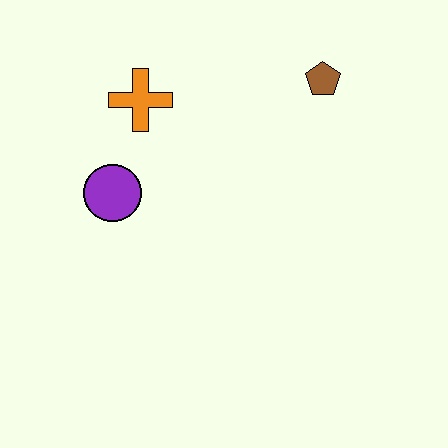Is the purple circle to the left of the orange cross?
Yes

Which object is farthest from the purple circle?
The brown pentagon is farthest from the purple circle.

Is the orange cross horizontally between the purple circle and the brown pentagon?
Yes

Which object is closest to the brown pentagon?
The orange cross is closest to the brown pentagon.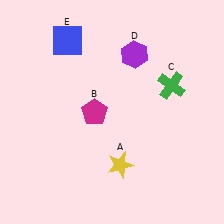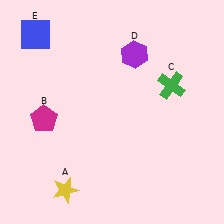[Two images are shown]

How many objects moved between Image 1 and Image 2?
3 objects moved between the two images.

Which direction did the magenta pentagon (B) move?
The magenta pentagon (B) moved left.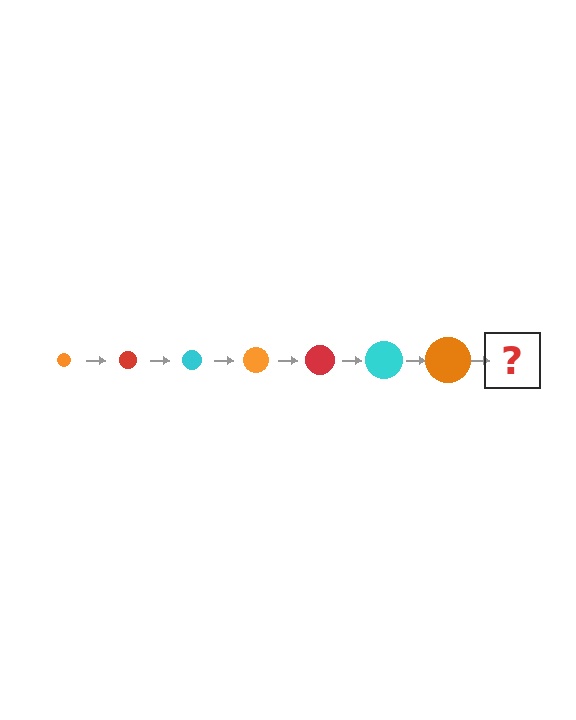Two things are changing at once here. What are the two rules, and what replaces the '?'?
The two rules are that the circle grows larger each step and the color cycles through orange, red, and cyan. The '?' should be a red circle, larger than the previous one.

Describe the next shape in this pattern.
It should be a red circle, larger than the previous one.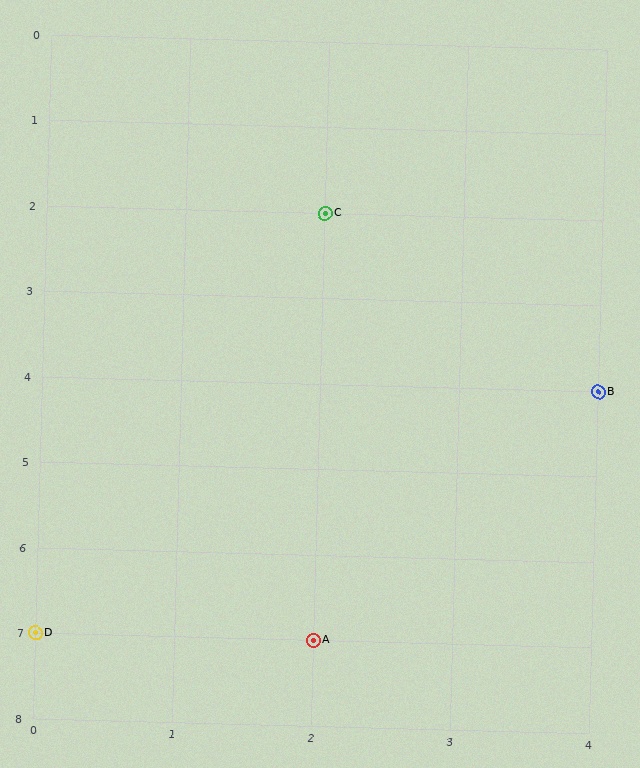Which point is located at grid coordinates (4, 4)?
Point B is at (4, 4).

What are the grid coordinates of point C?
Point C is at grid coordinates (2, 2).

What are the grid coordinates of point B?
Point B is at grid coordinates (4, 4).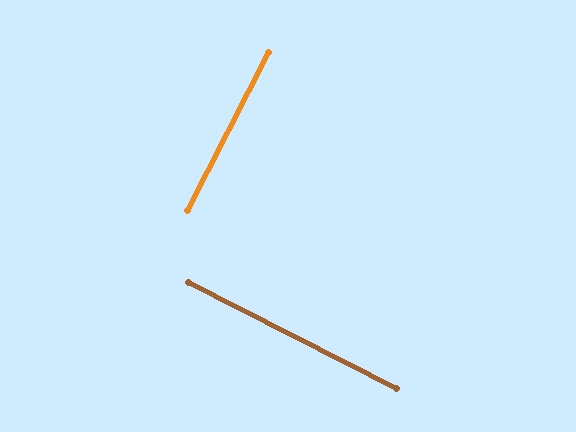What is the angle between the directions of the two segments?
Approximately 90 degrees.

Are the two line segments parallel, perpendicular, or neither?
Perpendicular — they meet at approximately 90°.